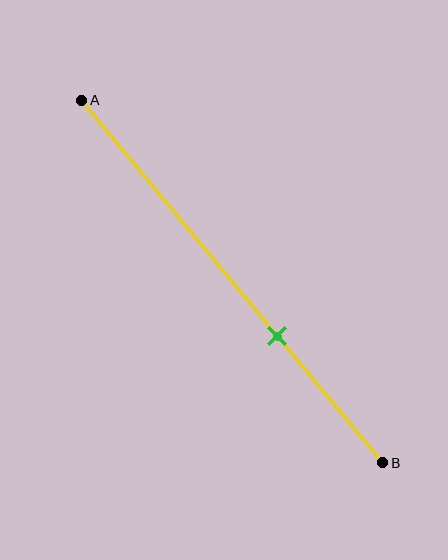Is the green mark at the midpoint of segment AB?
No, the mark is at about 65% from A, not at the 50% midpoint.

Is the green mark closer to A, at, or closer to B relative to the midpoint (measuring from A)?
The green mark is closer to point B than the midpoint of segment AB.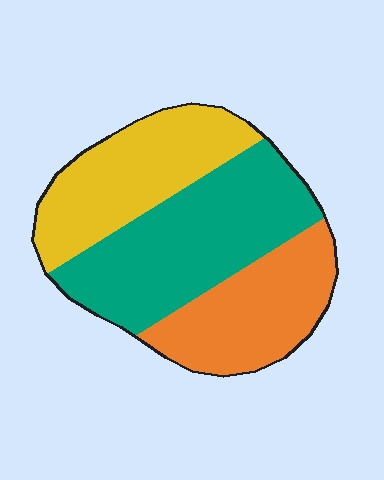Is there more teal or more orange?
Teal.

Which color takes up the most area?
Teal, at roughly 40%.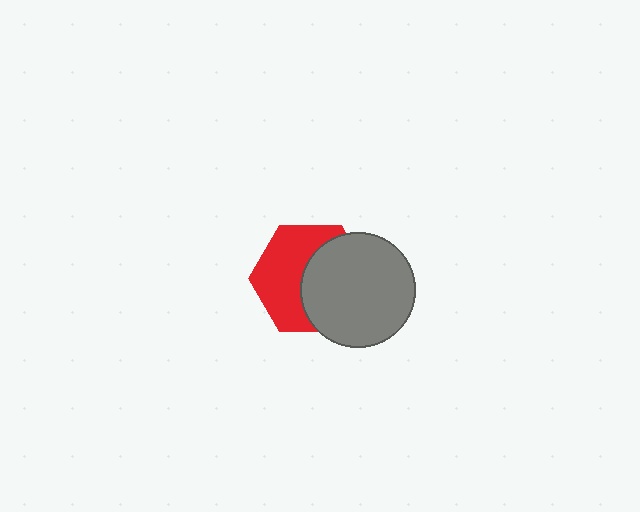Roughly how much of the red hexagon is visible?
About half of it is visible (roughly 51%).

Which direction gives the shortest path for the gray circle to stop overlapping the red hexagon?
Moving right gives the shortest separation.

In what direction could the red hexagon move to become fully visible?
The red hexagon could move left. That would shift it out from behind the gray circle entirely.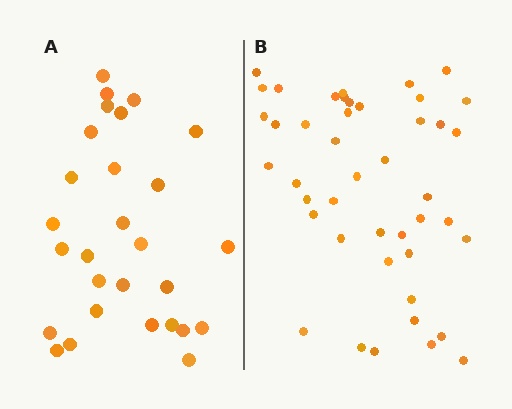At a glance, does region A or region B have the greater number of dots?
Region B (the right region) has more dots.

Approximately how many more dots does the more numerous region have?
Region B has approximately 15 more dots than region A.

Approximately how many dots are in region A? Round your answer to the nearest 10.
About 30 dots. (The exact count is 28, which rounds to 30.)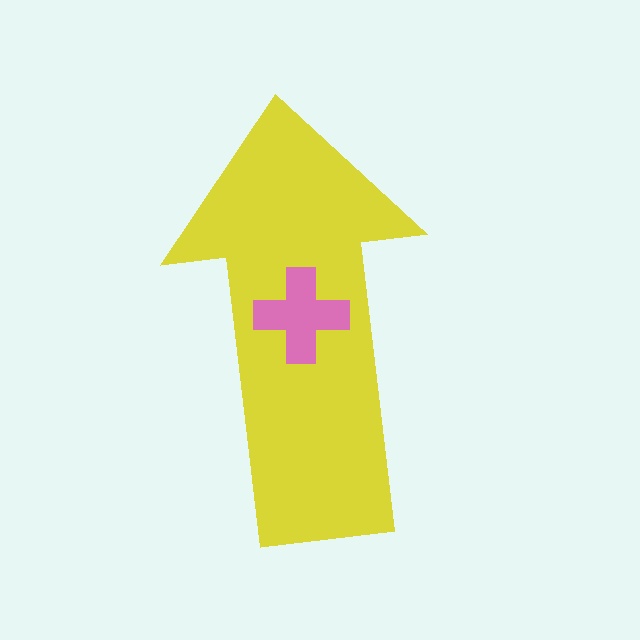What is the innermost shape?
The pink cross.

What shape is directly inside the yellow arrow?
The pink cross.